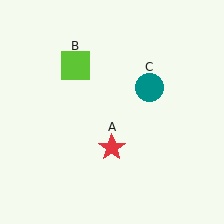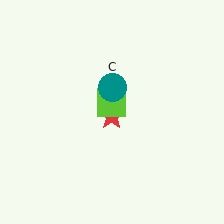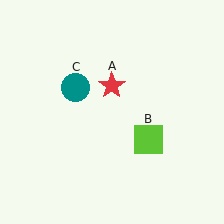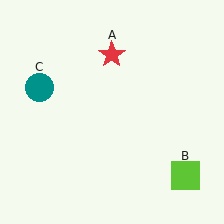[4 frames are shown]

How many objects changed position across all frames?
3 objects changed position: red star (object A), lime square (object B), teal circle (object C).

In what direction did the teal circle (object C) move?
The teal circle (object C) moved left.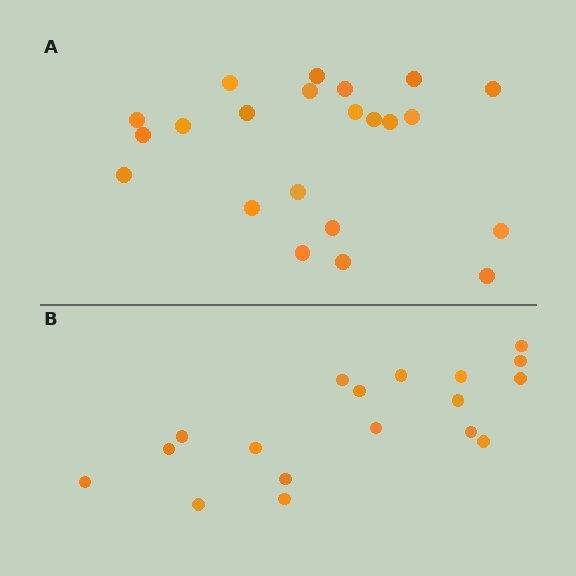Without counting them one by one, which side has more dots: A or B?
Region A (the top region) has more dots.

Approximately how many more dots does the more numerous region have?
Region A has about 4 more dots than region B.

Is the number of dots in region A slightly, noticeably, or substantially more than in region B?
Region A has only slightly more — the two regions are fairly close. The ratio is roughly 1.2 to 1.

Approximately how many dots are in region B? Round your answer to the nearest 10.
About 20 dots. (The exact count is 18, which rounds to 20.)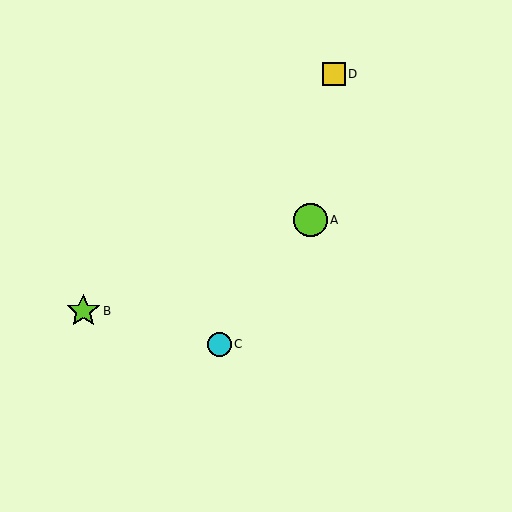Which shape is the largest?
The lime star (labeled B) is the largest.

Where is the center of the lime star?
The center of the lime star is at (83, 311).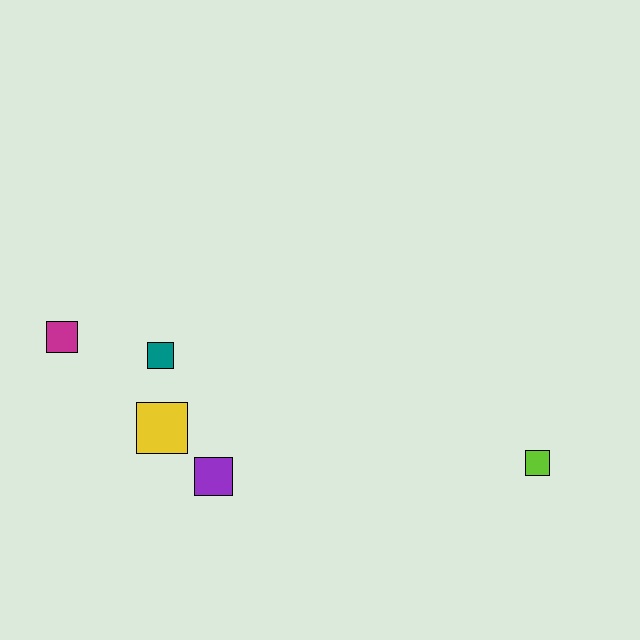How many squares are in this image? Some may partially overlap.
There are 5 squares.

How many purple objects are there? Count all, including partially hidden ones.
There is 1 purple object.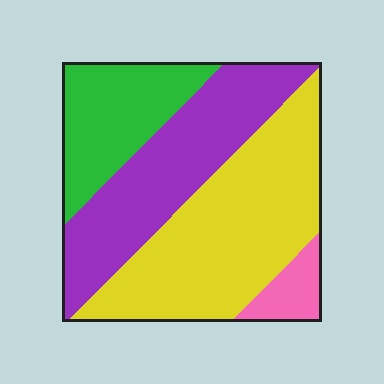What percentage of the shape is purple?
Purple covers around 30% of the shape.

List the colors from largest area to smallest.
From largest to smallest: yellow, purple, green, pink.